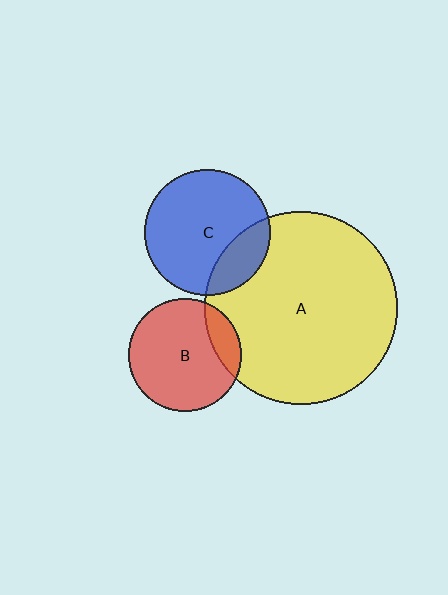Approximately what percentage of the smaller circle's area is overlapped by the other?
Approximately 20%.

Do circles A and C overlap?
Yes.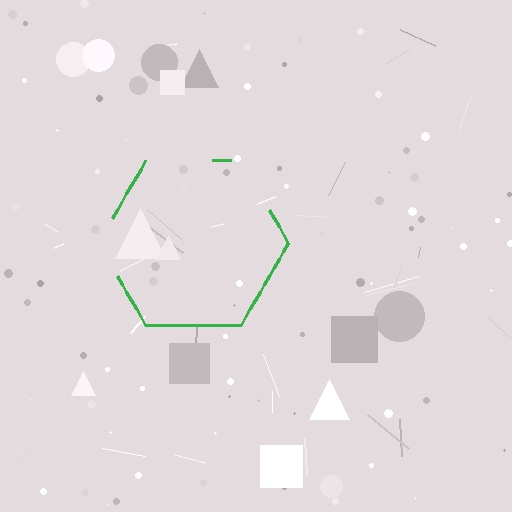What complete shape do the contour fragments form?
The contour fragments form a hexagon.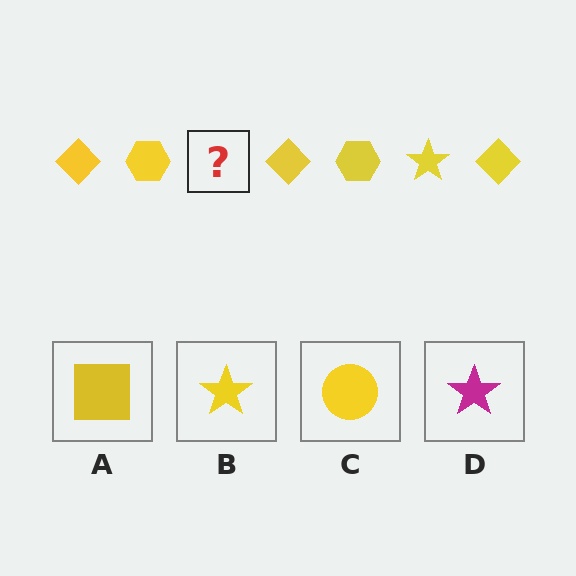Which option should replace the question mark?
Option B.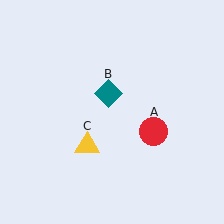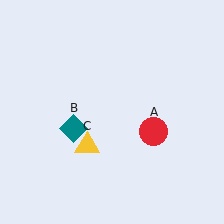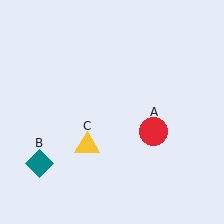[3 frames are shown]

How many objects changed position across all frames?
1 object changed position: teal diamond (object B).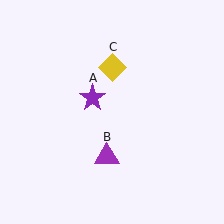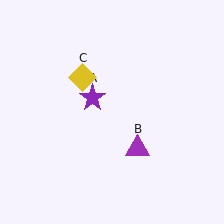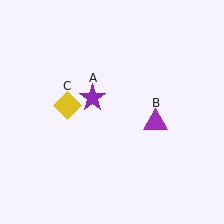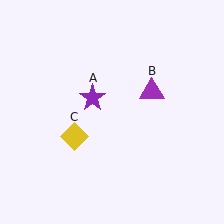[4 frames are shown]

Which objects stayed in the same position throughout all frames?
Purple star (object A) remained stationary.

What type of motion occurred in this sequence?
The purple triangle (object B), yellow diamond (object C) rotated counterclockwise around the center of the scene.